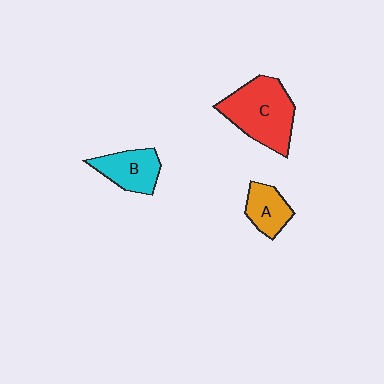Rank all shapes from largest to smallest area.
From largest to smallest: C (red), B (cyan), A (orange).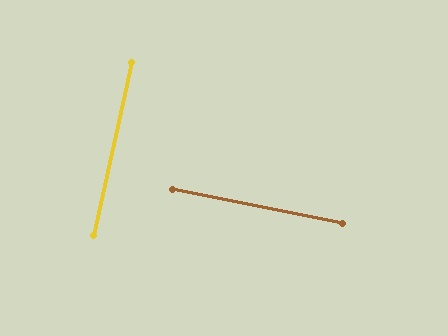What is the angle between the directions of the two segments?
Approximately 89 degrees.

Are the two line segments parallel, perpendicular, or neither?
Perpendicular — they meet at approximately 89°.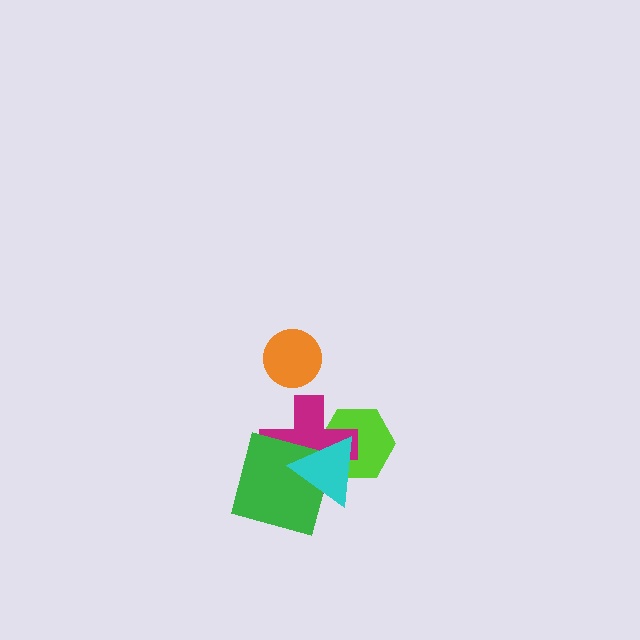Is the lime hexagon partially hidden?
Yes, it is partially covered by another shape.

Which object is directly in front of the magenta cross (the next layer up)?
The green square is directly in front of the magenta cross.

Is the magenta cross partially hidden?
Yes, it is partially covered by another shape.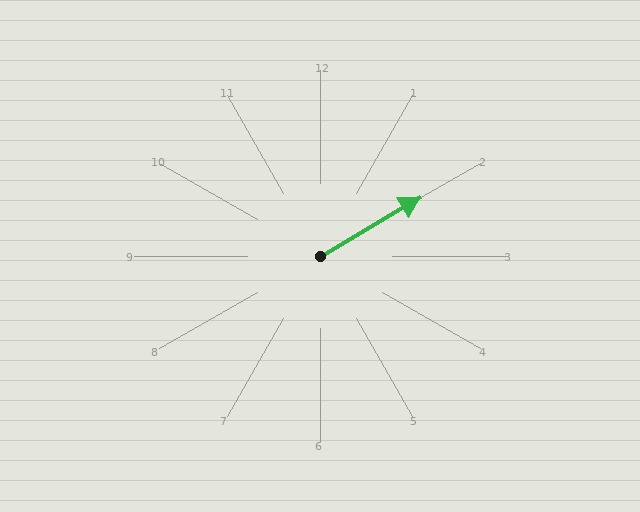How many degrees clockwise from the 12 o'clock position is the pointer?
Approximately 59 degrees.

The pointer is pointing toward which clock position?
Roughly 2 o'clock.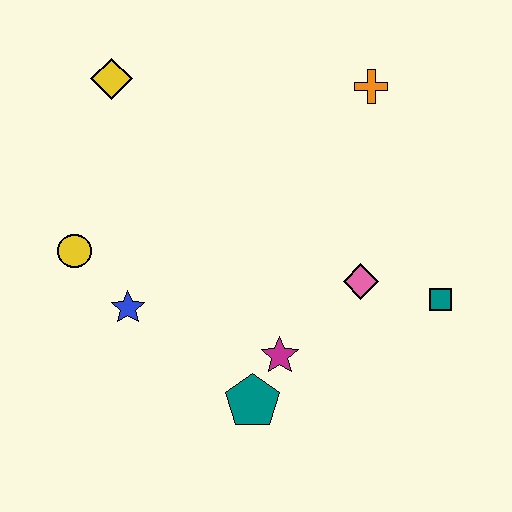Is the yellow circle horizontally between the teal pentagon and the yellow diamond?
No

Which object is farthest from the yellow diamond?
The teal square is farthest from the yellow diamond.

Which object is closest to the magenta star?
The teal pentagon is closest to the magenta star.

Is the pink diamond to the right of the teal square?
No